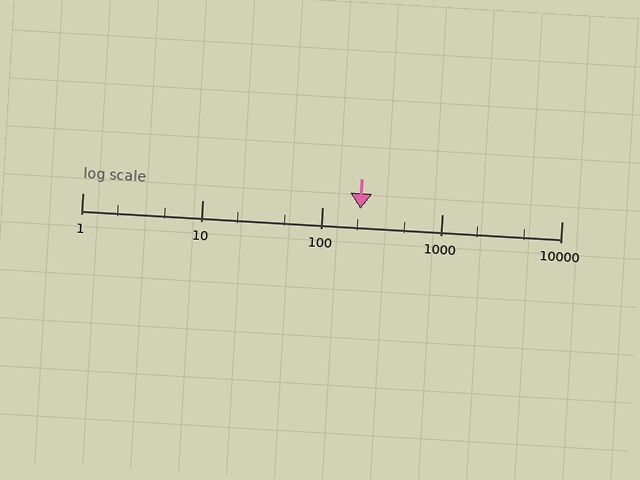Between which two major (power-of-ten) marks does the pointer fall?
The pointer is between 100 and 1000.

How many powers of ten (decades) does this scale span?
The scale spans 4 decades, from 1 to 10000.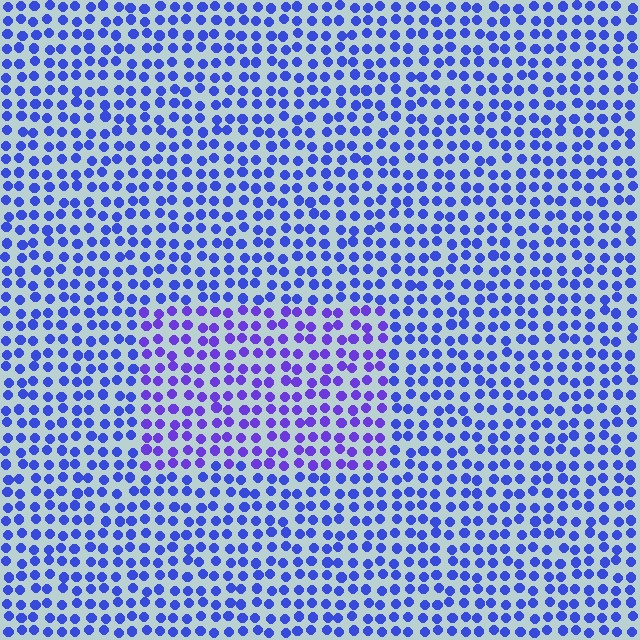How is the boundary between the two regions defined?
The boundary is defined purely by a slight shift in hue (about 26 degrees). Spacing, size, and orientation are identical on both sides.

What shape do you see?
I see a rectangle.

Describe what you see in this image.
The image is filled with small blue elements in a uniform arrangement. A rectangle-shaped region is visible where the elements are tinted to a slightly different hue, forming a subtle color boundary.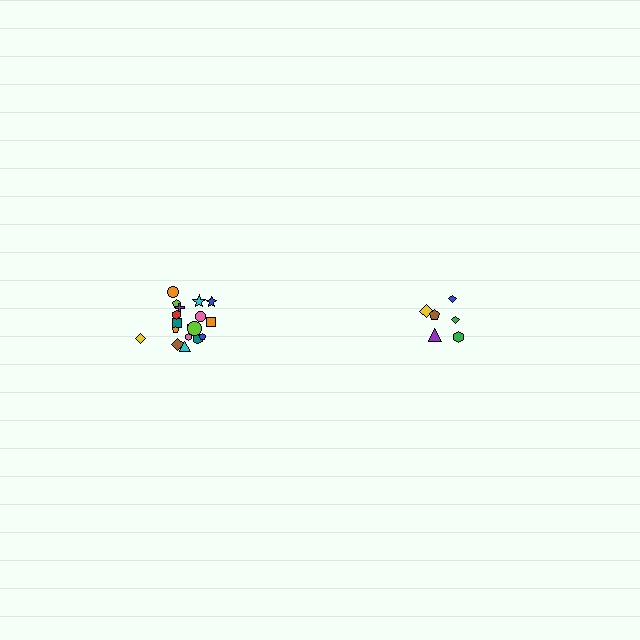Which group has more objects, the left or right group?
The left group.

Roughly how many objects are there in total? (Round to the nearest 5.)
Roughly 25 objects in total.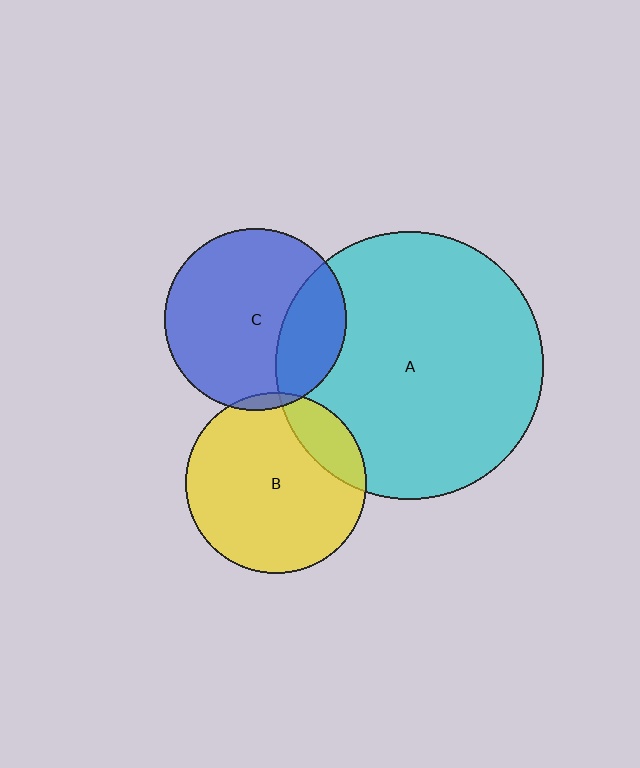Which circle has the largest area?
Circle A (cyan).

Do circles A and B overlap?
Yes.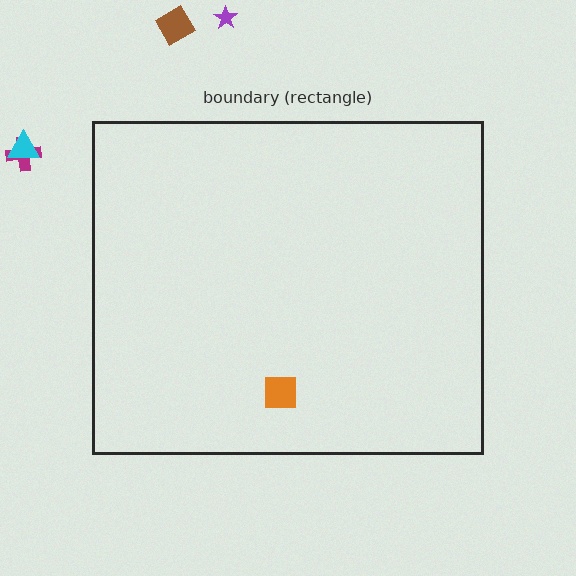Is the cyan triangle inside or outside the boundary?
Outside.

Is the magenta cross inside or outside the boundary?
Outside.